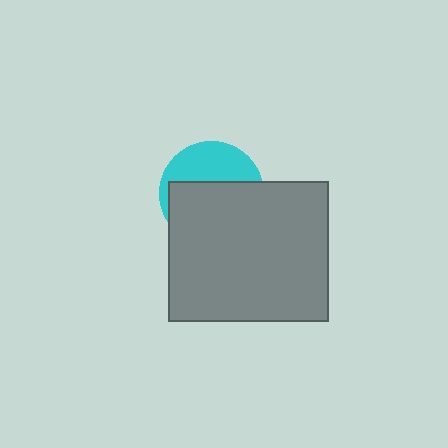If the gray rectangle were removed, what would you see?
You would see the complete cyan circle.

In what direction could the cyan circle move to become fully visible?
The cyan circle could move up. That would shift it out from behind the gray rectangle entirely.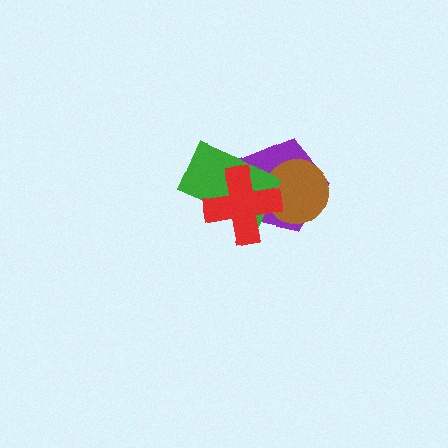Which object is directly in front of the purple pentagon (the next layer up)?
The brown circle is directly in front of the purple pentagon.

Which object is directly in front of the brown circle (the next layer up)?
The green rectangle is directly in front of the brown circle.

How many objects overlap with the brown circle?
3 objects overlap with the brown circle.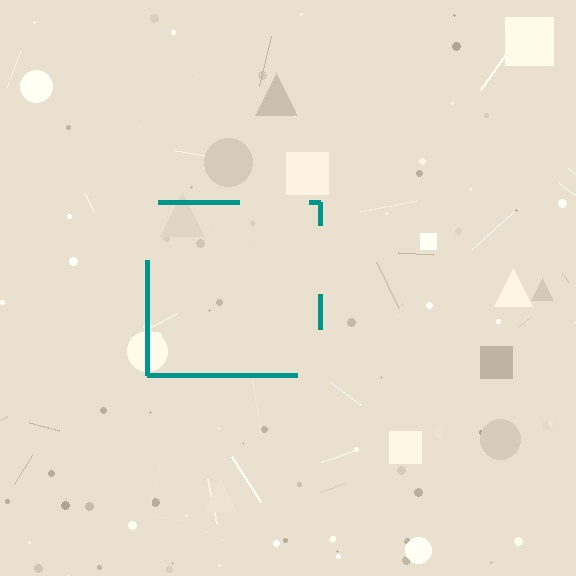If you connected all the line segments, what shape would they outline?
They would outline a square.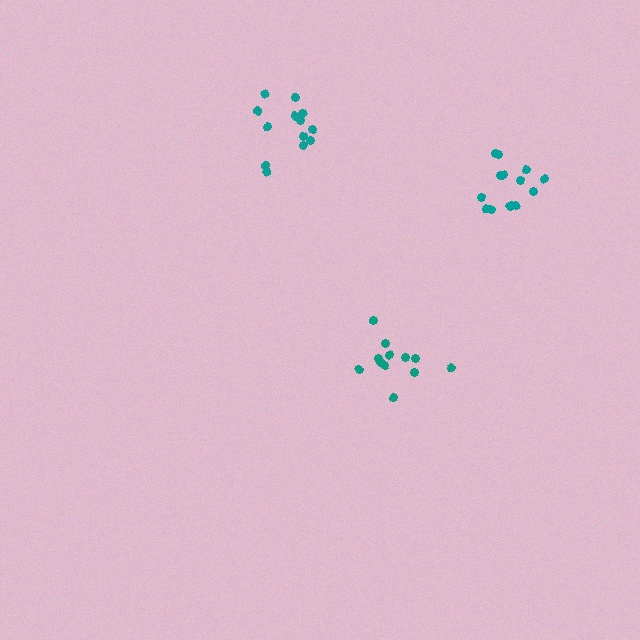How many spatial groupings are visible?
There are 3 spatial groupings.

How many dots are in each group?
Group 1: 14 dots, Group 2: 12 dots, Group 3: 13 dots (39 total).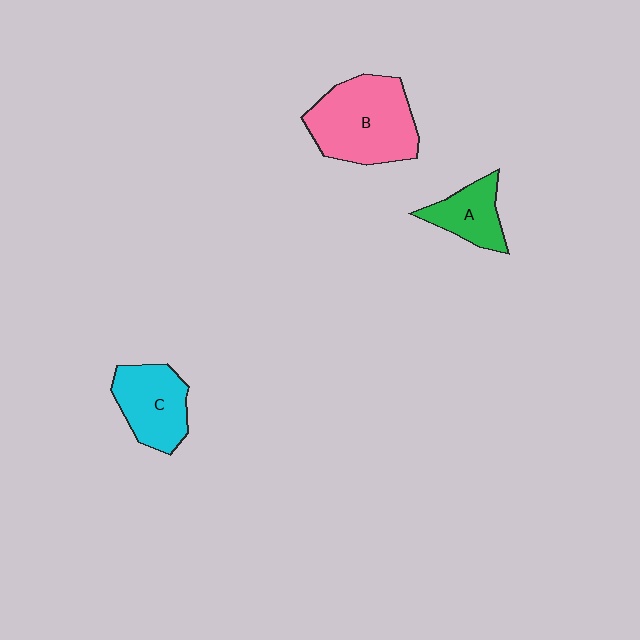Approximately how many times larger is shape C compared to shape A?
Approximately 1.4 times.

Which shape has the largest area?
Shape B (pink).